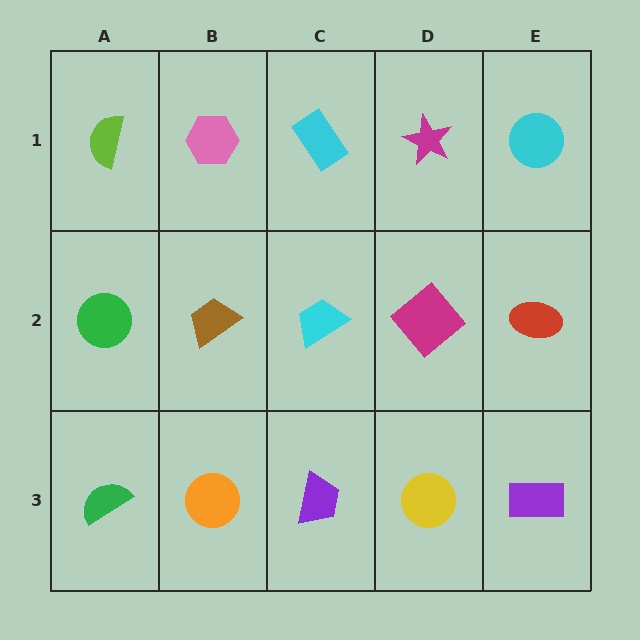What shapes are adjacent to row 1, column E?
A red ellipse (row 2, column E), a magenta star (row 1, column D).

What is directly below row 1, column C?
A cyan trapezoid.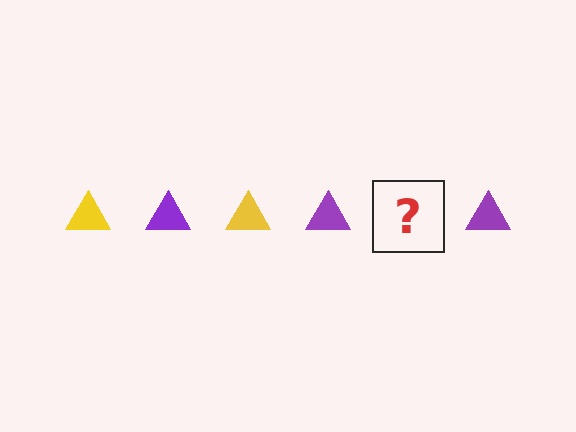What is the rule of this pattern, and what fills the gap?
The rule is that the pattern cycles through yellow, purple triangles. The gap should be filled with a yellow triangle.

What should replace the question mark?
The question mark should be replaced with a yellow triangle.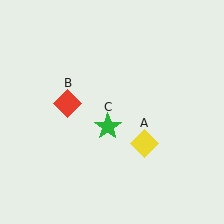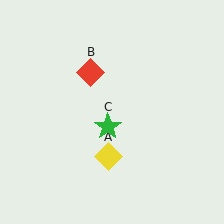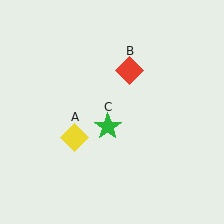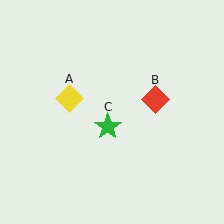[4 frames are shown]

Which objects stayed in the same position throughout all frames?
Green star (object C) remained stationary.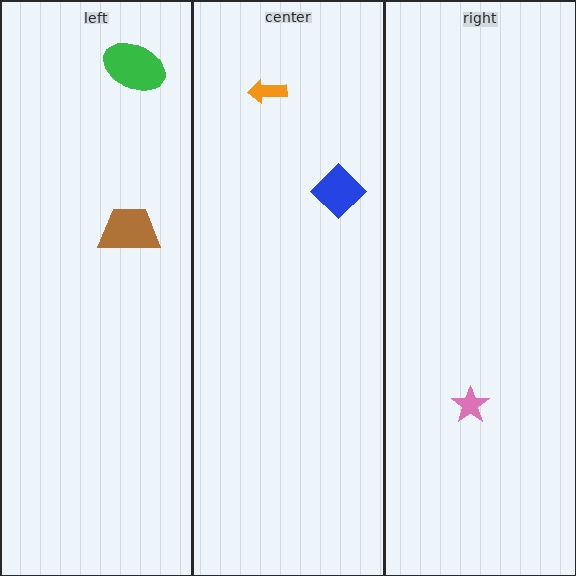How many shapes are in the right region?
1.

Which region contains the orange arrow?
The center region.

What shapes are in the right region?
The pink star.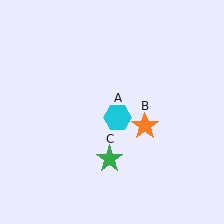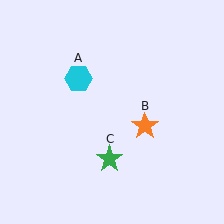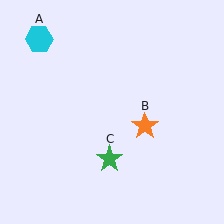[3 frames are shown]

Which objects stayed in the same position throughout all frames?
Orange star (object B) and green star (object C) remained stationary.